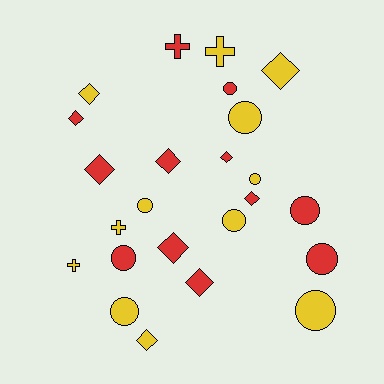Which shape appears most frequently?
Diamond, with 10 objects.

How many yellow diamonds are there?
There are 3 yellow diamonds.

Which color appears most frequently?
Yellow, with 12 objects.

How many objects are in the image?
There are 24 objects.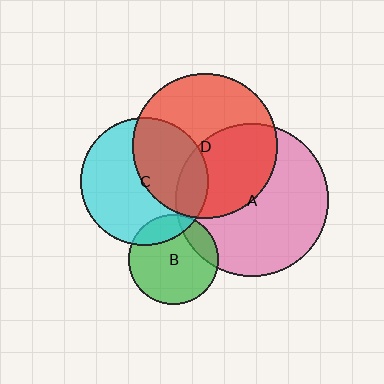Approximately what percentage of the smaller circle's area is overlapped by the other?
Approximately 20%.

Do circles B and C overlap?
Yes.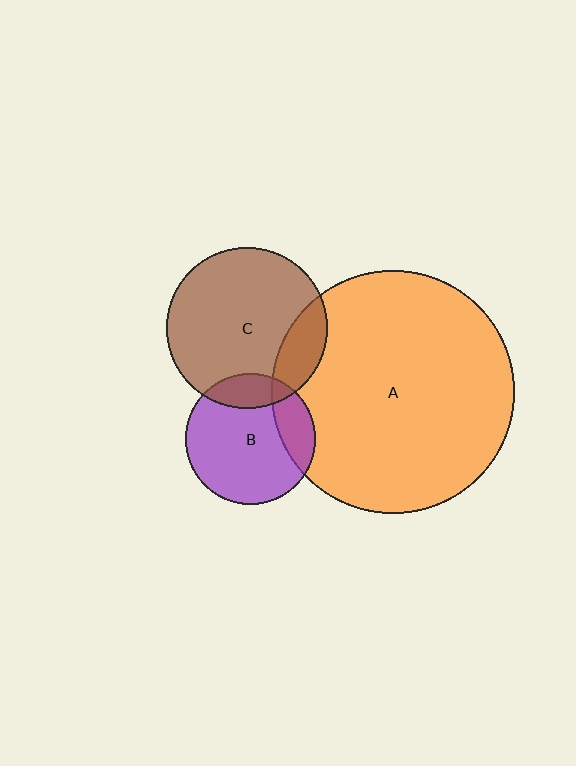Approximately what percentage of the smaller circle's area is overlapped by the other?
Approximately 15%.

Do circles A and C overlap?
Yes.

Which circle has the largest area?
Circle A (orange).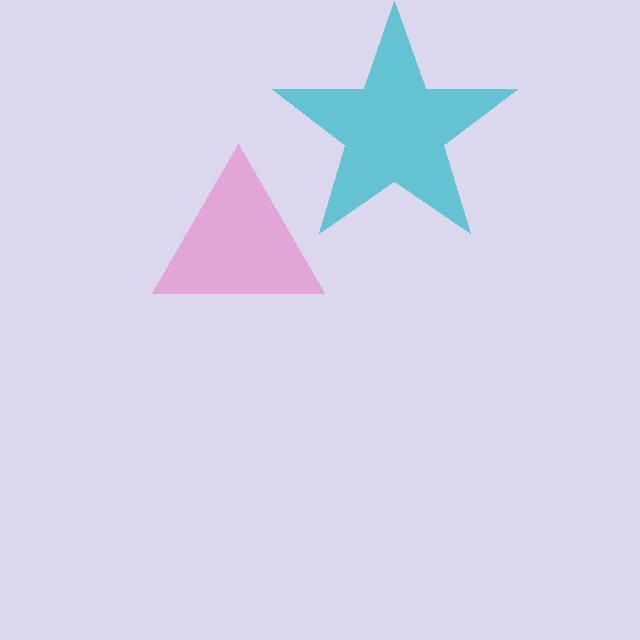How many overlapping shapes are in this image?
There are 2 overlapping shapes in the image.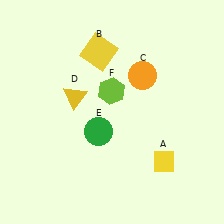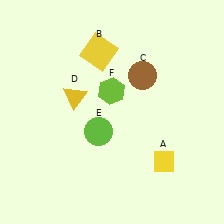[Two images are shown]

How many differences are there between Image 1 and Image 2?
There are 2 differences between the two images.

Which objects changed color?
C changed from orange to brown. E changed from green to lime.